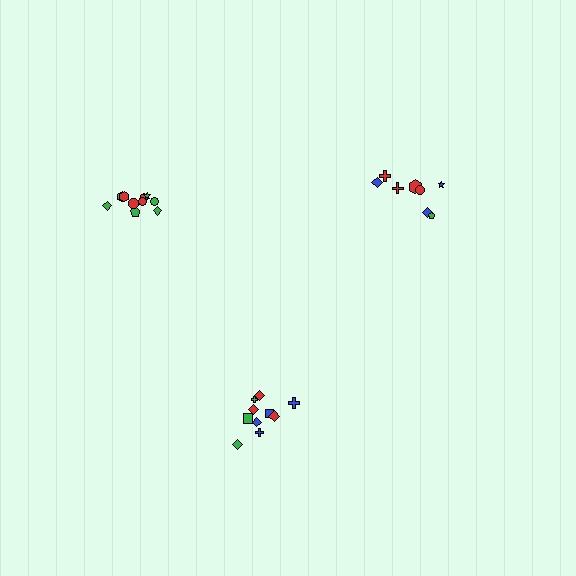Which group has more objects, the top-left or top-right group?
The top-left group.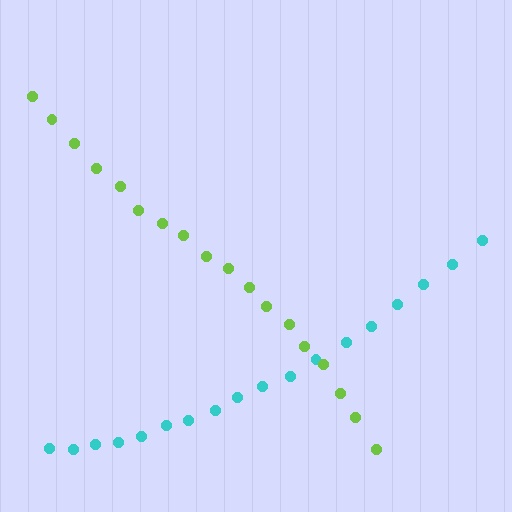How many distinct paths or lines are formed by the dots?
There are 2 distinct paths.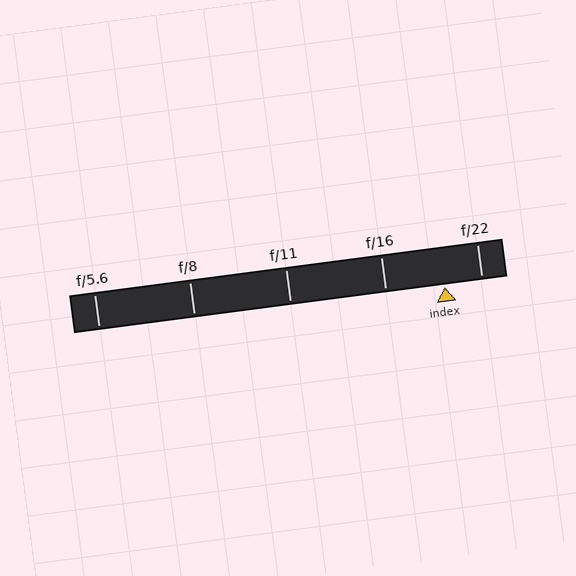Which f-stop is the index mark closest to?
The index mark is closest to f/22.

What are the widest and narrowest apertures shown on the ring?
The widest aperture shown is f/5.6 and the narrowest is f/22.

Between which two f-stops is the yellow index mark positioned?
The index mark is between f/16 and f/22.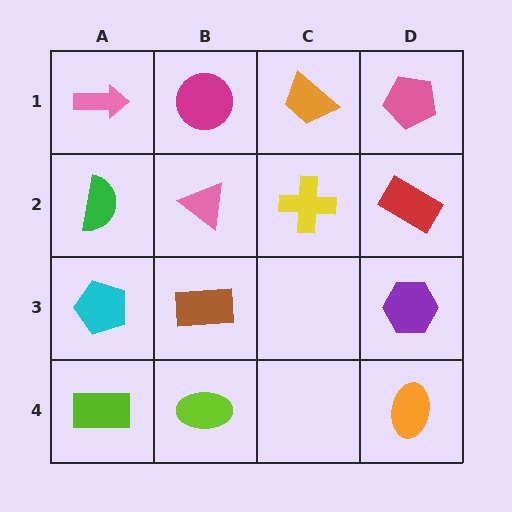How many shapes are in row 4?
3 shapes.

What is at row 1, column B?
A magenta circle.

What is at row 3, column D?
A purple hexagon.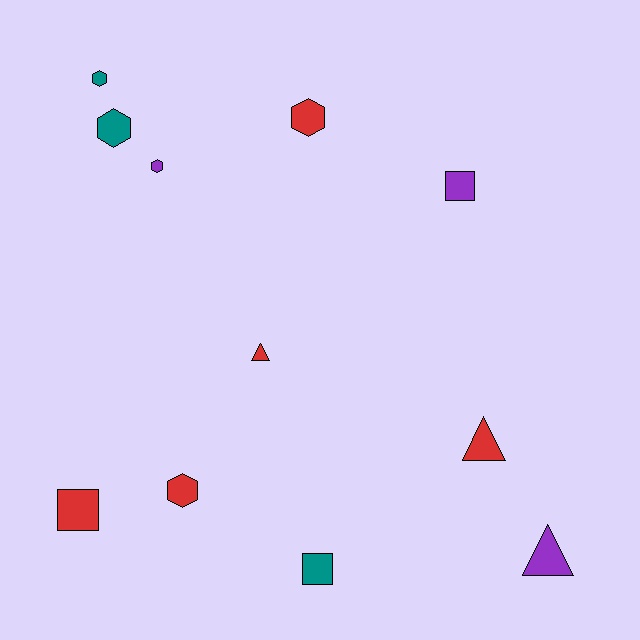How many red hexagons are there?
There are 2 red hexagons.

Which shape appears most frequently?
Hexagon, with 5 objects.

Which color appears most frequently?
Red, with 5 objects.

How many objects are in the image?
There are 11 objects.